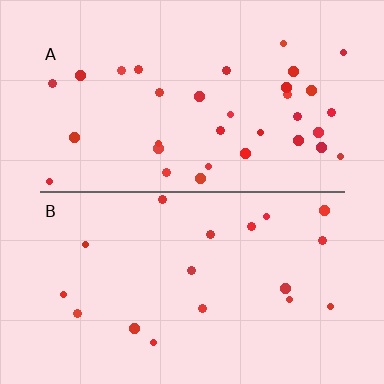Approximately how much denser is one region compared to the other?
Approximately 1.9× — region A over region B.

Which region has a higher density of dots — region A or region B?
A (the top).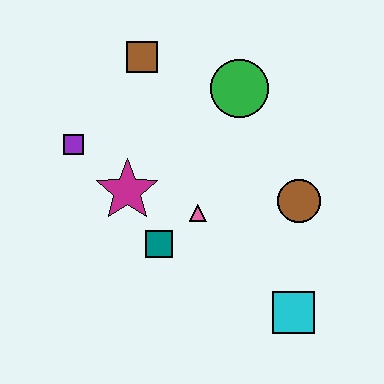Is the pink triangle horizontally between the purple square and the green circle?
Yes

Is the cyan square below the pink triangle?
Yes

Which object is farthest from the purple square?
The cyan square is farthest from the purple square.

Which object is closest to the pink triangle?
The teal square is closest to the pink triangle.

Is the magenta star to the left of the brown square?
Yes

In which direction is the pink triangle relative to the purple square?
The pink triangle is to the right of the purple square.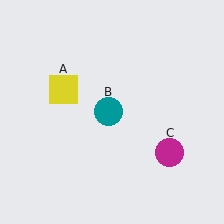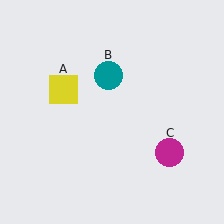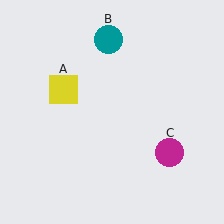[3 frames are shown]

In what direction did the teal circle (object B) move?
The teal circle (object B) moved up.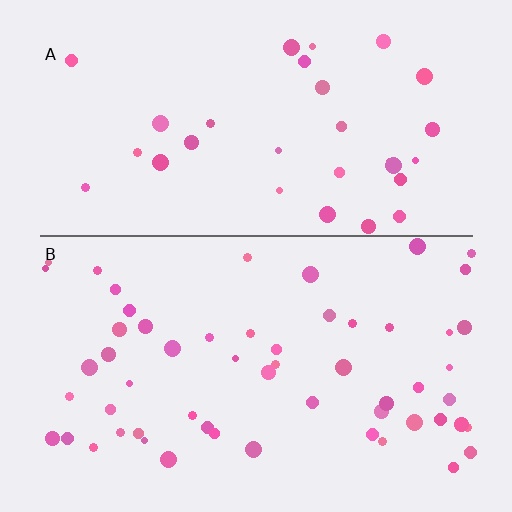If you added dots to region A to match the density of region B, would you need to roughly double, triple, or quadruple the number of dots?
Approximately double.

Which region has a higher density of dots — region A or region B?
B (the bottom).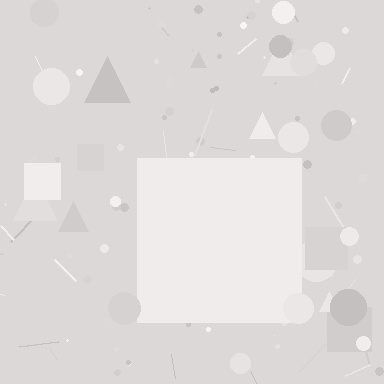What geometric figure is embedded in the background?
A square is embedded in the background.